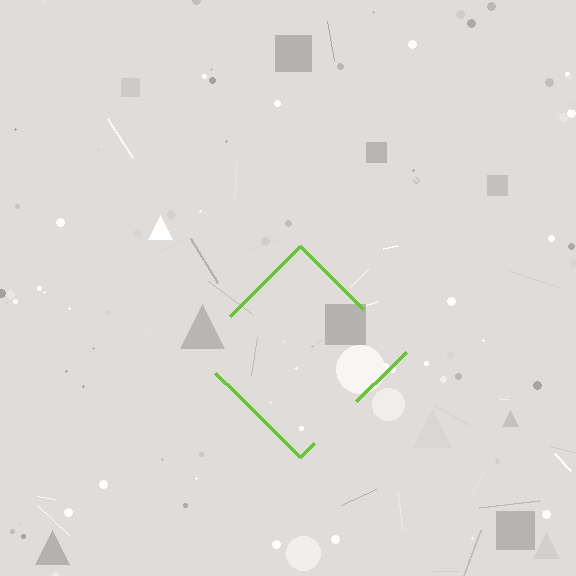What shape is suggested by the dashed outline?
The dashed outline suggests a diamond.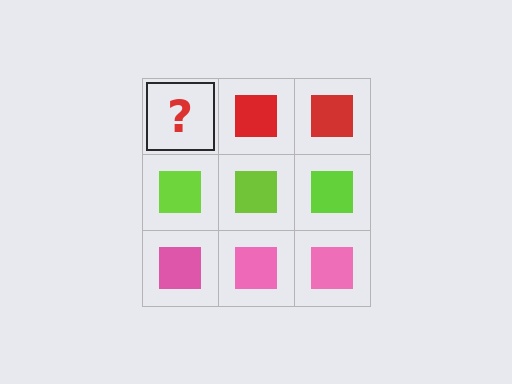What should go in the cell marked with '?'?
The missing cell should contain a red square.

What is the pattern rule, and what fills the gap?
The rule is that each row has a consistent color. The gap should be filled with a red square.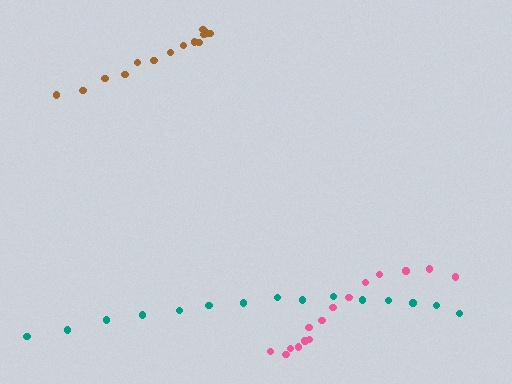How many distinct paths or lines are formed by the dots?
There are 3 distinct paths.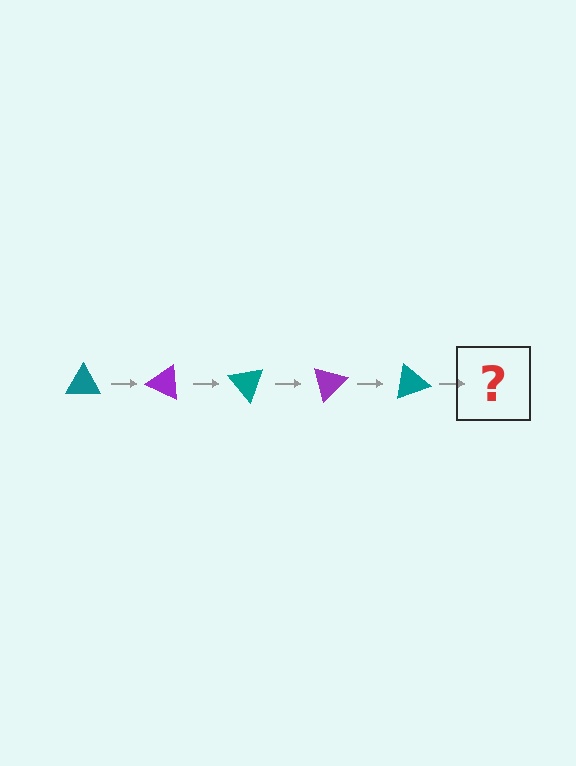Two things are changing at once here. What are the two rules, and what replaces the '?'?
The two rules are that it rotates 25 degrees each step and the color cycles through teal and purple. The '?' should be a purple triangle, rotated 125 degrees from the start.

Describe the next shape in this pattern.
It should be a purple triangle, rotated 125 degrees from the start.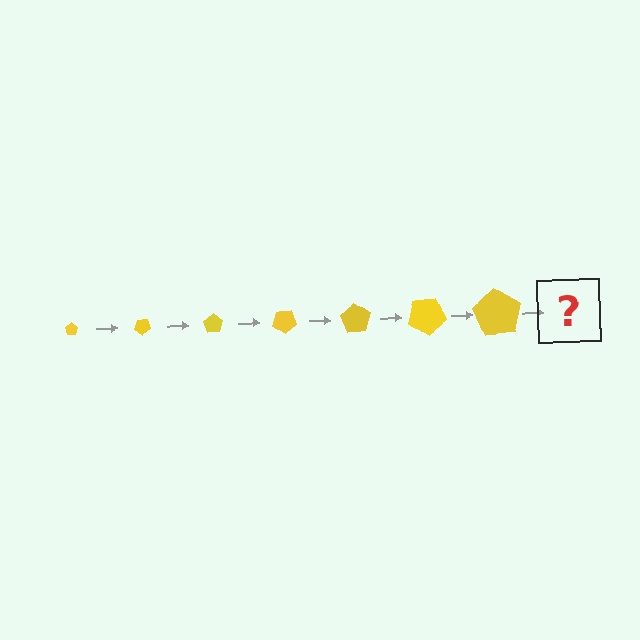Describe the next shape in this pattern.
It should be a pentagon, larger than the previous one and rotated 245 degrees from the start.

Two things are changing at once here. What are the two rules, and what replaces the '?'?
The two rules are that the pentagon grows larger each step and it rotates 35 degrees each step. The '?' should be a pentagon, larger than the previous one and rotated 245 degrees from the start.